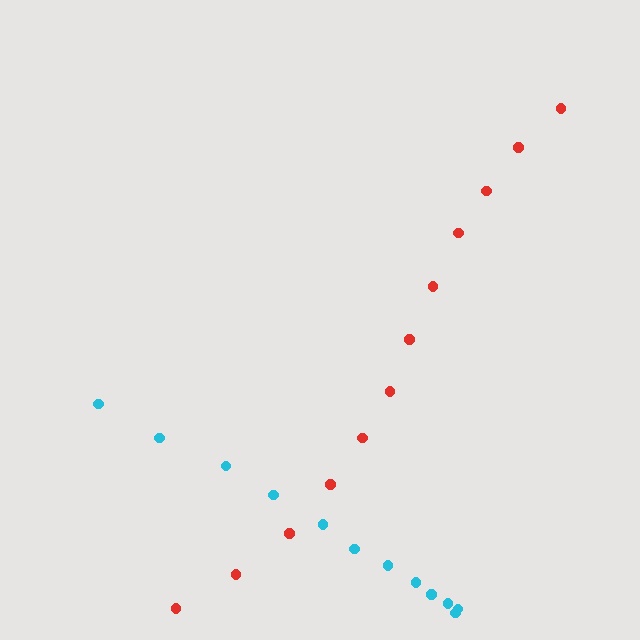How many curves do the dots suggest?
There are 2 distinct paths.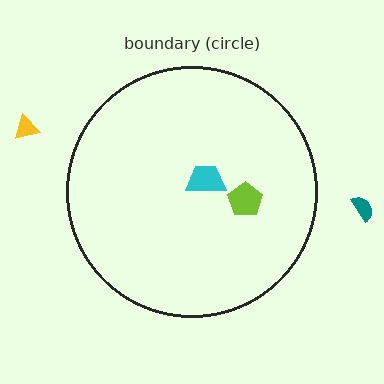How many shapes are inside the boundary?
2 inside, 2 outside.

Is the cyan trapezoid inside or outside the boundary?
Inside.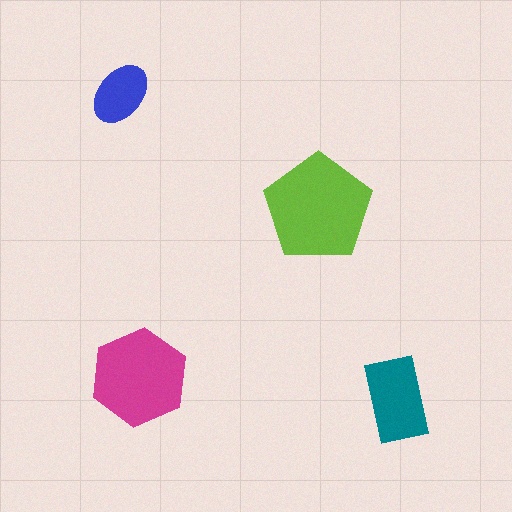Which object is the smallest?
The blue ellipse.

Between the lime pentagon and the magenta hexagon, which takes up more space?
The lime pentagon.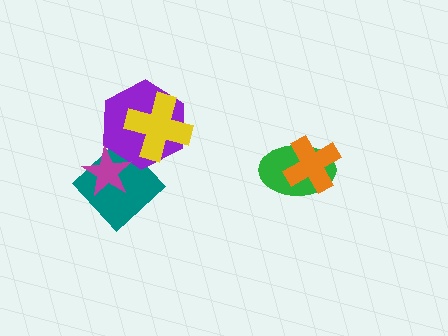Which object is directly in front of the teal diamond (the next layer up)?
The purple hexagon is directly in front of the teal diamond.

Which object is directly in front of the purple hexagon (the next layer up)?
The magenta star is directly in front of the purple hexagon.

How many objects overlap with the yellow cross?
2 objects overlap with the yellow cross.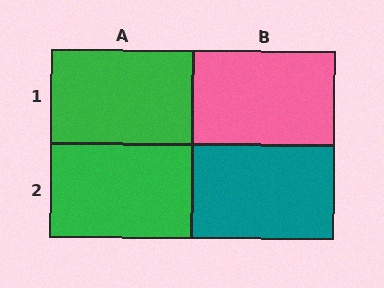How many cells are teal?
1 cell is teal.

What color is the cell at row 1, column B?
Pink.